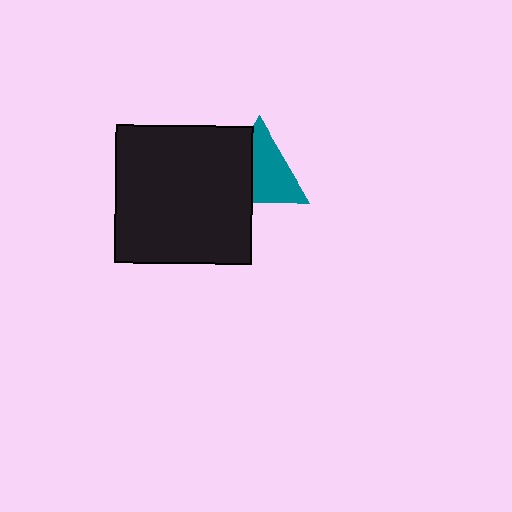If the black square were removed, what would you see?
You would see the complete teal triangle.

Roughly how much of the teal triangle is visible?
About half of it is visible (roughly 61%).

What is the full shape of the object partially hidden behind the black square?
The partially hidden object is a teal triangle.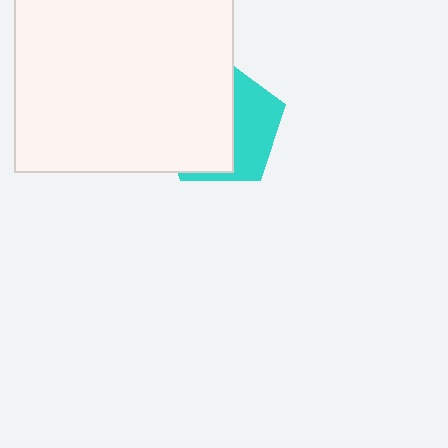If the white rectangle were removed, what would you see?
You would see the complete cyan pentagon.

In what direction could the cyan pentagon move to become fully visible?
The cyan pentagon could move right. That would shift it out from behind the white rectangle entirely.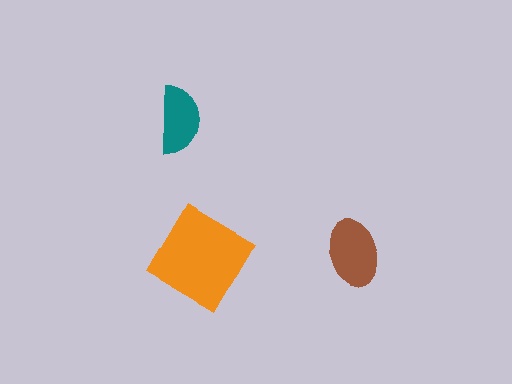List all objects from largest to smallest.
The orange diamond, the brown ellipse, the teal semicircle.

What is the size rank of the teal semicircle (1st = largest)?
3rd.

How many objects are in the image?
There are 3 objects in the image.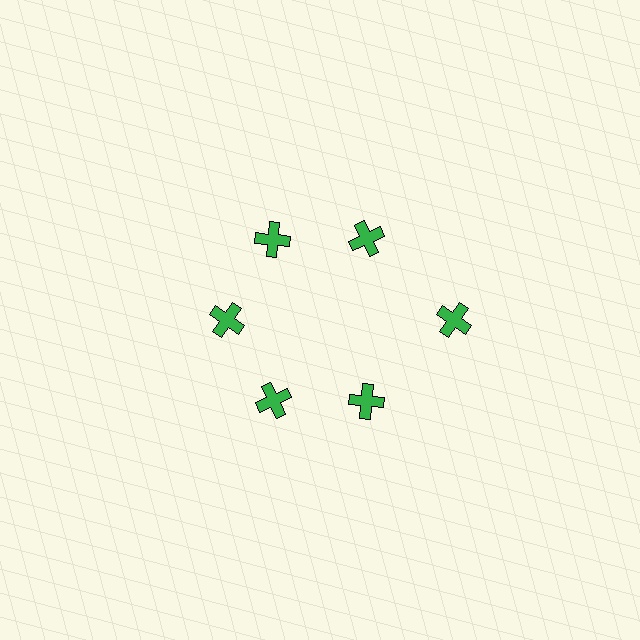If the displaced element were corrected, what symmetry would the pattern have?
It would have 6-fold rotational symmetry — the pattern would map onto itself every 60 degrees.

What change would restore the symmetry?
The symmetry would be restored by moving it inward, back onto the ring so that all 6 crosses sit at equal angles and equal distance from the center.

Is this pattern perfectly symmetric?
No. The 6 green crosses are arranged in a ring, but one element near the 3 o'clock position is pushed outward from the center, breaking the 6-fold rotational symmetry.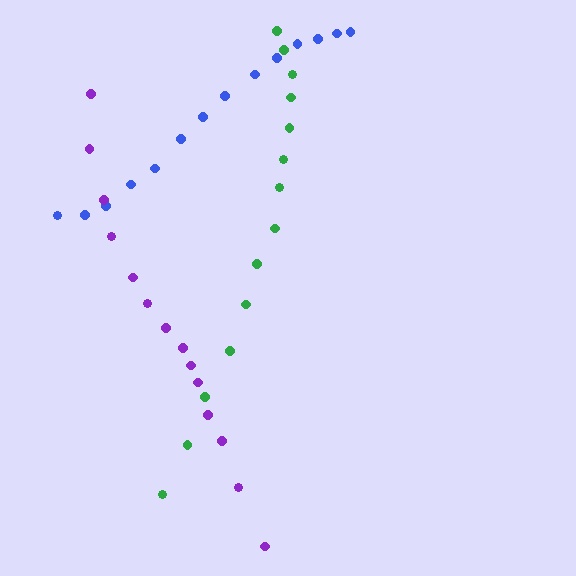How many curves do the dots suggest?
There are 3 distinct paths.